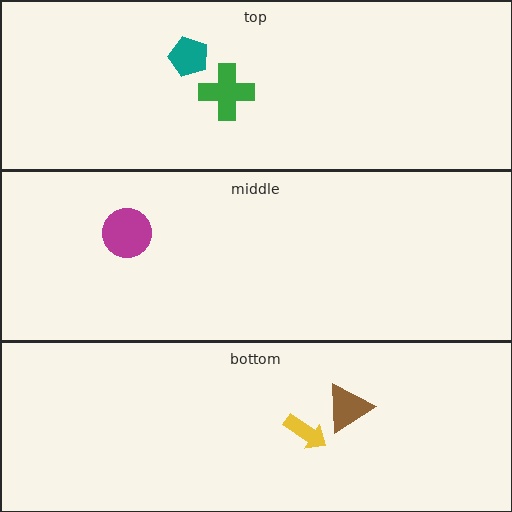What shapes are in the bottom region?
The brown triangle, the yellow arrow.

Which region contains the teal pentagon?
The top region.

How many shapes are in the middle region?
1.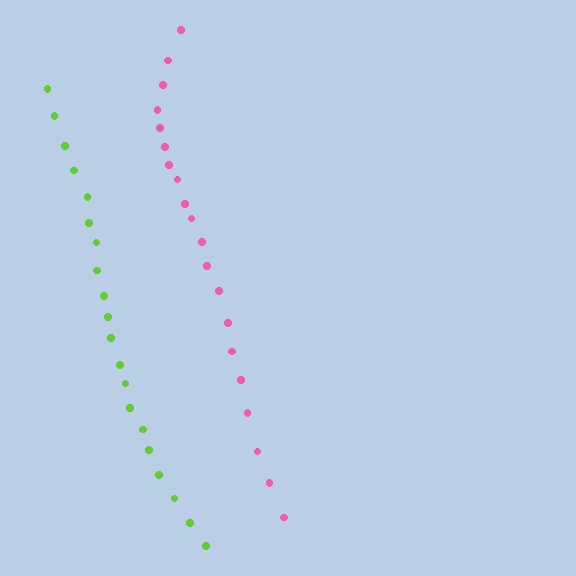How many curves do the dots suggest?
There are 2 distinct paths.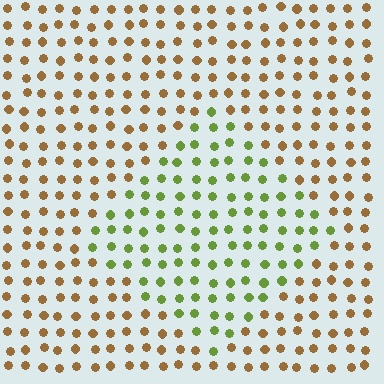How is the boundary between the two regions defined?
The boundary is defined purely by a slight shift in hue (about 58 degrees). Spacing, size, and orientation are identical on both sides.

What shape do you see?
I see a diamond.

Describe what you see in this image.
The image is filled with small brown elements in a uniform arrangement. A diamond-shaped region is visible where the elements are tinted to a slightly different hue, forming a subtle color boundary.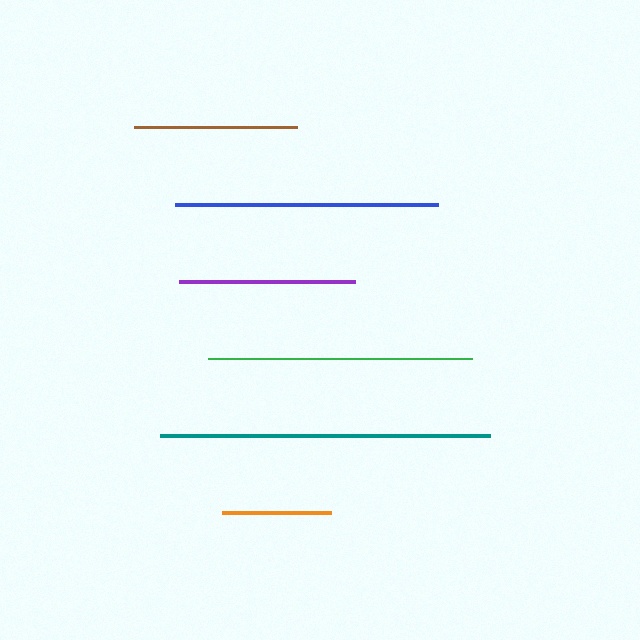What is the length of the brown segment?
The brown segment is approximately 163 pixels long.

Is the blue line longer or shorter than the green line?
The green line is longer than the blue line.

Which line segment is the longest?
The teal line is the longest at approximately 329 pixels.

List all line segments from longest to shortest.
From longest to shortest: teal, green, blue, purple, brown, orange.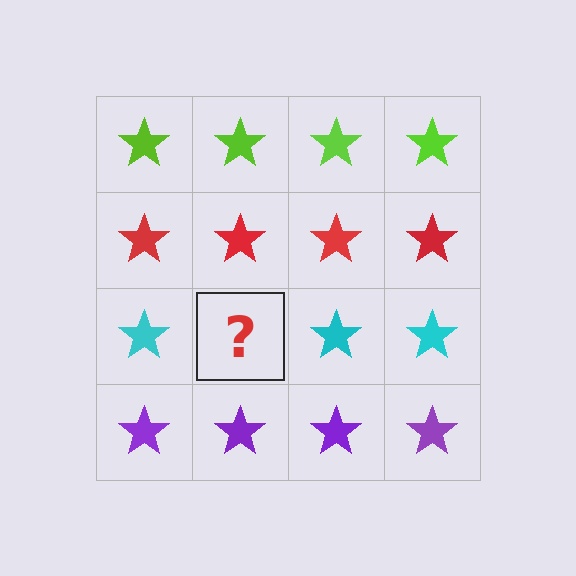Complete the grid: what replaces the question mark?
The question mark should be replaced with a cyan star.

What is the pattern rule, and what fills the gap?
The rule is that each row has a consistent color. The gap should be filled with a cyan star.